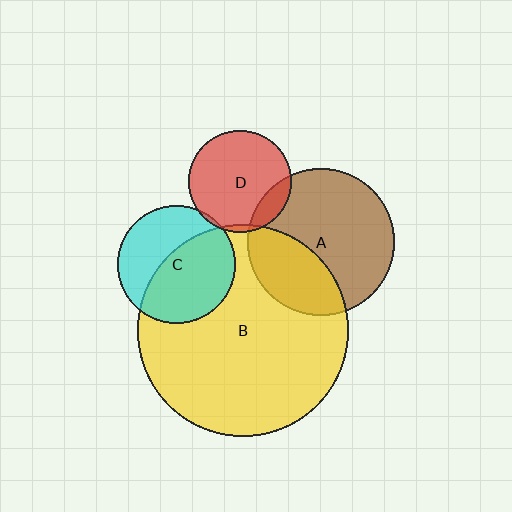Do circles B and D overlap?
Yes.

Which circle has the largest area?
Circle B (yellow).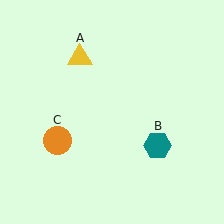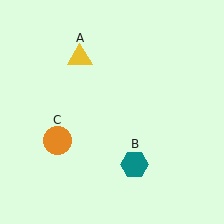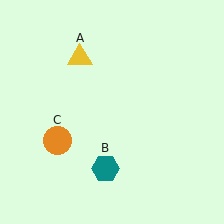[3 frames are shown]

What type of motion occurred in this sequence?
The teal hexagon (object B) rotated clockwise around the center of the scene.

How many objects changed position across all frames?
1 object changed position: teal hexagon (object B).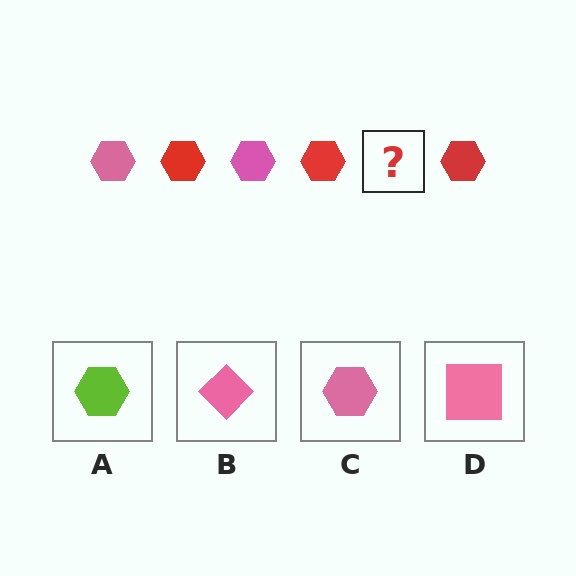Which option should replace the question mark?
Option C.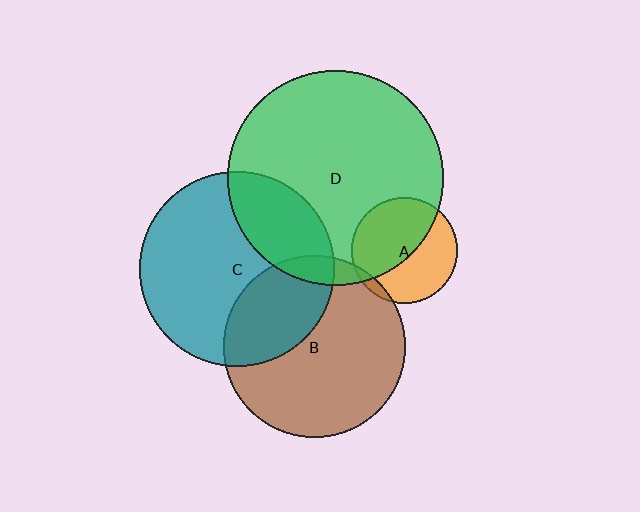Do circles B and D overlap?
Yes.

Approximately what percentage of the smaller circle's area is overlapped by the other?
Approximately 10%.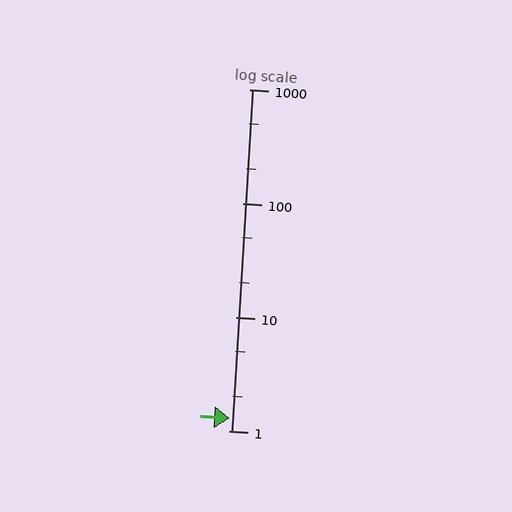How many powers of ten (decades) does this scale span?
The scale spans 3 decades, from 1 to 1000.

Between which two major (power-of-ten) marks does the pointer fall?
The pointer is between 1 and 10.